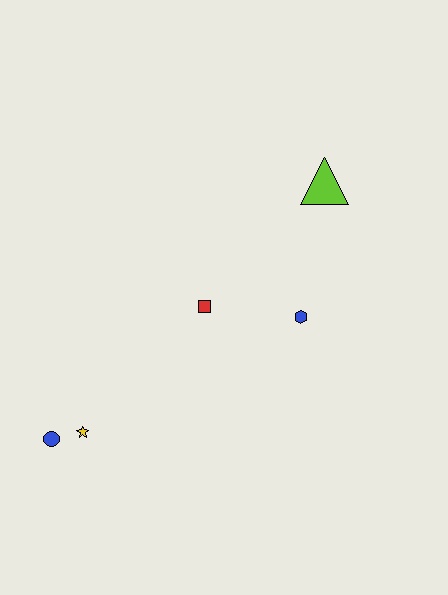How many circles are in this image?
There is 1 circle.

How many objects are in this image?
There are 5 objects.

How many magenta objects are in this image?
There are no magenta objects.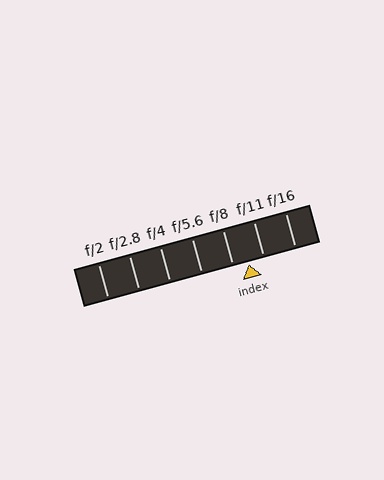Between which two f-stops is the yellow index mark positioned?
The index mark is between f/8 and f/11.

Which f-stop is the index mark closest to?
The index mark is closest to f/11.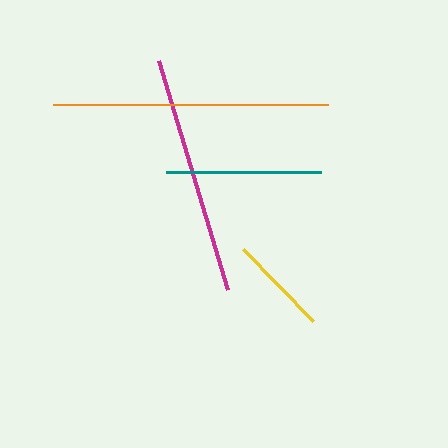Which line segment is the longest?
The orange line is the longest at approximately 275 pixels.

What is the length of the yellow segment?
The yellow segment is approximately 101 pixels long.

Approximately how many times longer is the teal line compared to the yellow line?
The teal line is approximately 1.5 times the length of the yellow line.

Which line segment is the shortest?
The yellow line is the shortest at approximately 101 pixels.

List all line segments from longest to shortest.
From longest to shortest: orange, magenta, teal, yellow.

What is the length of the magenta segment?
The magenta segment is approximately 240 pixels long.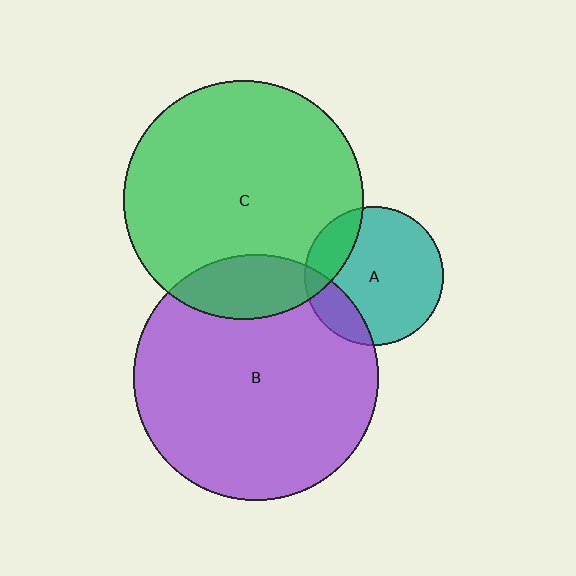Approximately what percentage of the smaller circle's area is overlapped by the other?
Approximately 15%.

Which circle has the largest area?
Circle B (purple).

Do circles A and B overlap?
Yes.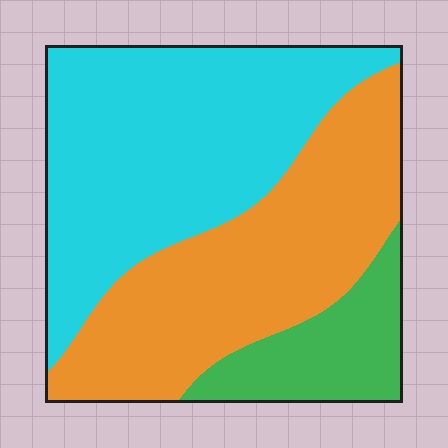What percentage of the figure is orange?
Orange takes up between a quarter and a half of the figure.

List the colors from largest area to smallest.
From largest to smallest: cyan, orange, green.